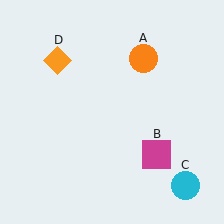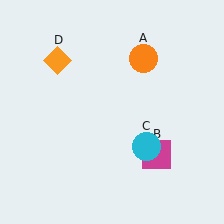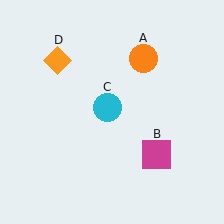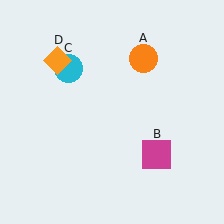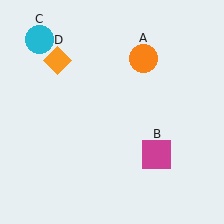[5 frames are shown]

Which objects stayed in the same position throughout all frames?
Orange circle (object A) and magenta square (object B) and orange diamond (object D) remained stationary.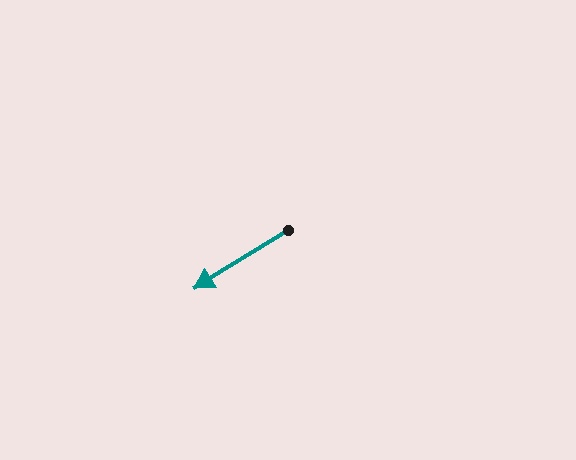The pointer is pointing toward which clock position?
Roughly 8 o'clock.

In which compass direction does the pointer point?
Southwest.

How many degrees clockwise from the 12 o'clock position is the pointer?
Approximately 238 degrees.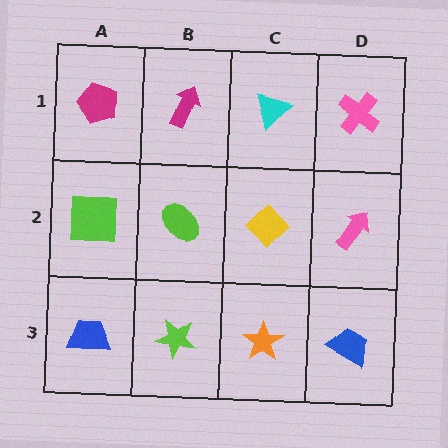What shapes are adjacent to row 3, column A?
A lime square (row 2, column A), a lime star (row 3, column B).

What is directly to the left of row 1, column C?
A magenta arrow.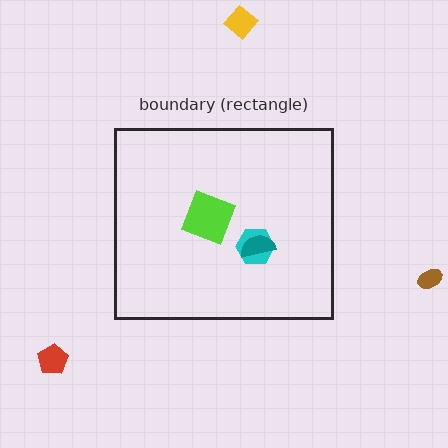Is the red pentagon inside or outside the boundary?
Outside.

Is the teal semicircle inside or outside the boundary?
Inside.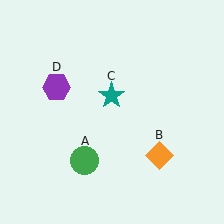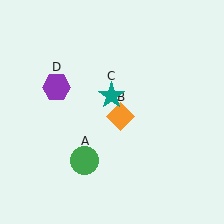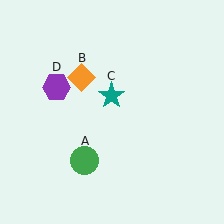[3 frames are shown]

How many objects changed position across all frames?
1 object changed position: orange diamond (object B).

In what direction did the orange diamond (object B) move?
The orange diamond (object B) moved up and to the left.